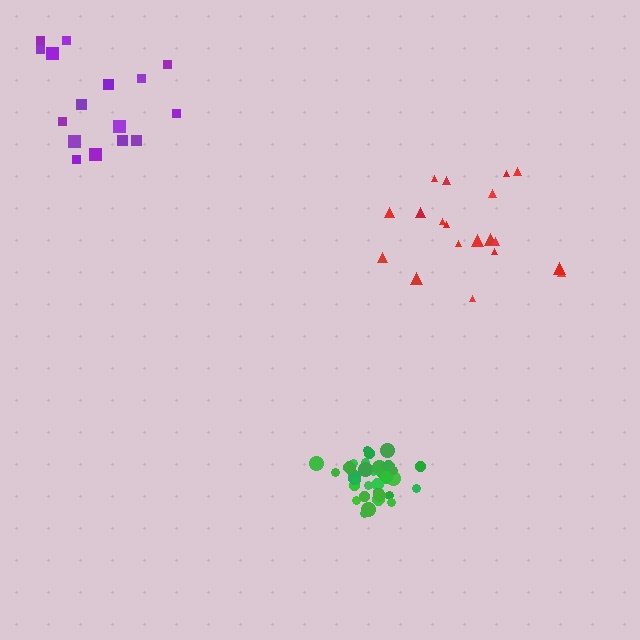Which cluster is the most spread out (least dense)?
Purple.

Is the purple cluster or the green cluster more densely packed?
Green.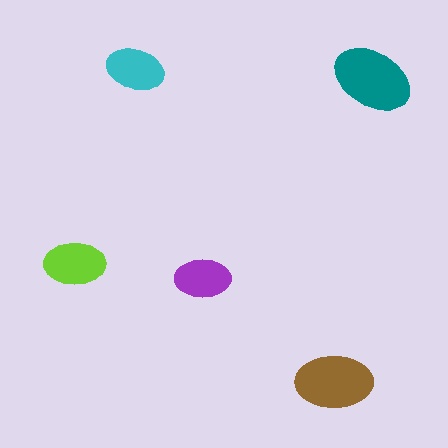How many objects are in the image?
There are 5 objects in the image.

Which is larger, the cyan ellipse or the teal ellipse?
The teal one.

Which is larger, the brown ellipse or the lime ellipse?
The brown one.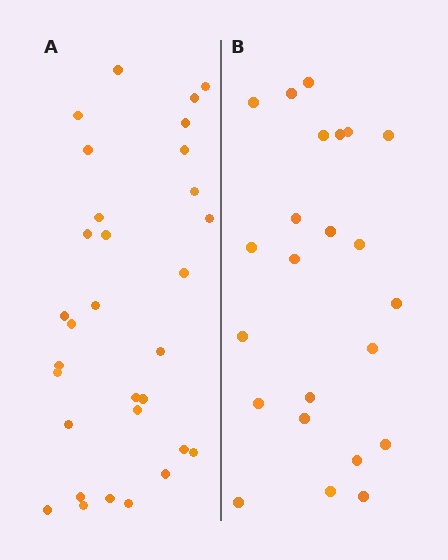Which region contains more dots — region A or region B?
Region A (the left region) has more dots.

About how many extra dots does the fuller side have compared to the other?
Region A has roughly 8 or so more dots than region B.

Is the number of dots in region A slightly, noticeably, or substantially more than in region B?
Region A has noticeably more, but not dramatically so. The ratio is roughly 1.3 to 1.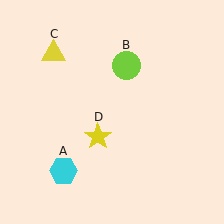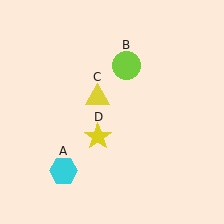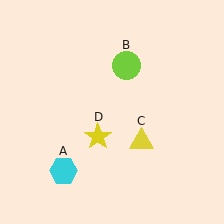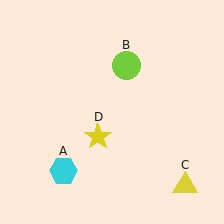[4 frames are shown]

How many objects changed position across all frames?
1 object changed position: yellow triangle (object C).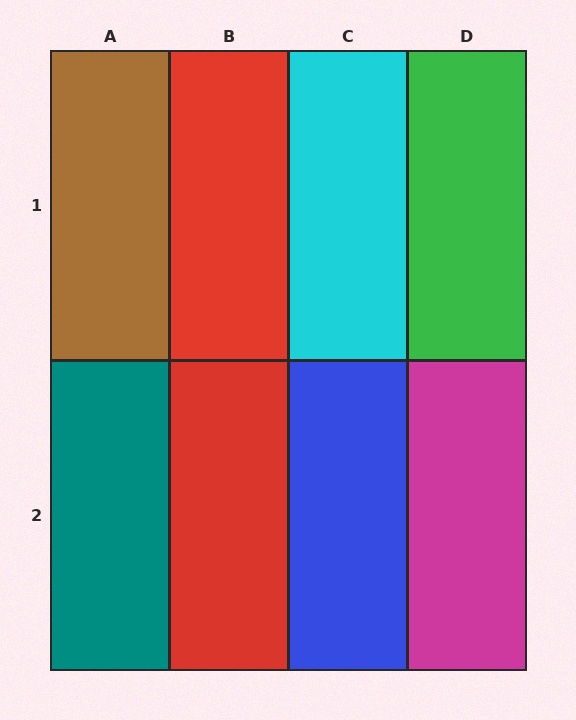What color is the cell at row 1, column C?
Cyan.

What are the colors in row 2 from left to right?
Teal, red, blue, magenta.